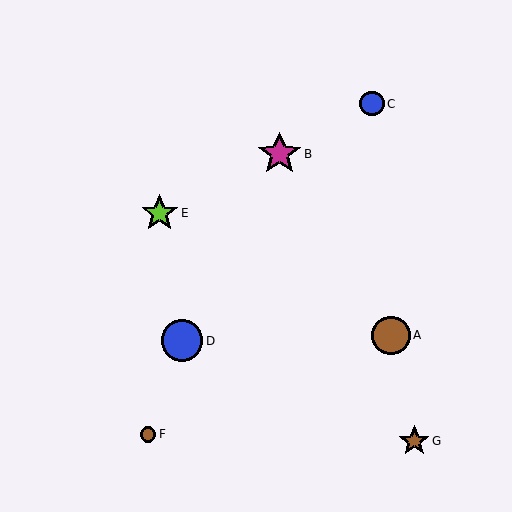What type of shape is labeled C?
Shape C is a blue circle.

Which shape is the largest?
The magenta star (labeled B) is the largest.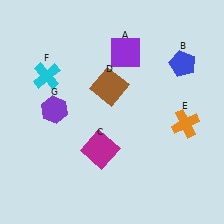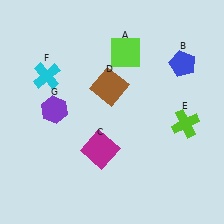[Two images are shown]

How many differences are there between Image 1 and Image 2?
There are 2 differences between the two images.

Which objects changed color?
A changed from purple to lime. E changed from orange to lime.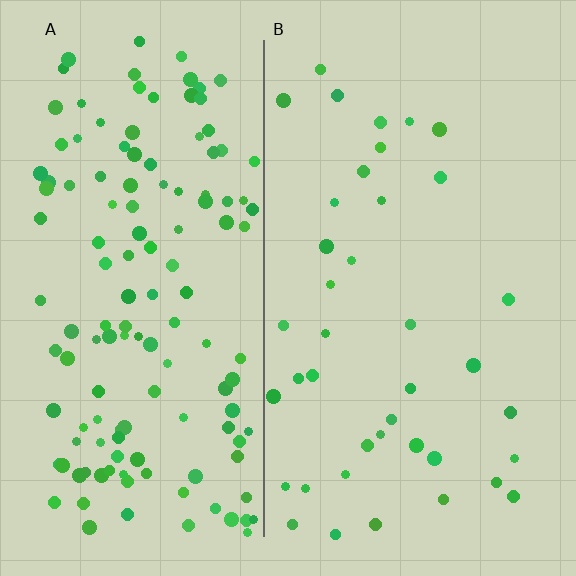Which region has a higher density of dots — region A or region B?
A (the left).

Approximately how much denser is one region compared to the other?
Approximately 3.5× — region A over region B.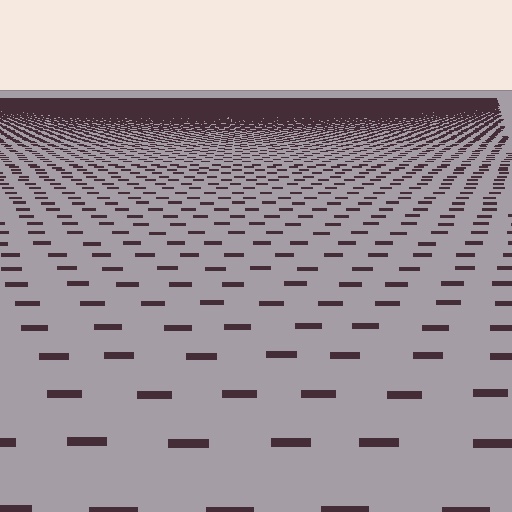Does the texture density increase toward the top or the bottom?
Density increases toward the top.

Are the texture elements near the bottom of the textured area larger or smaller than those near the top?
Larger. Near the bottom, elements are closer to the viewer and appear at a bigger on-screen size.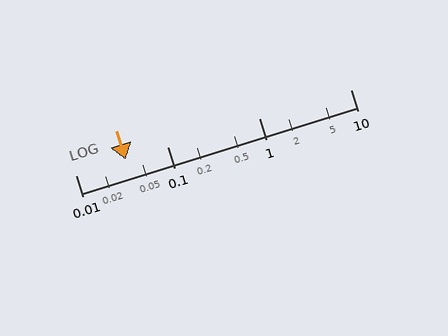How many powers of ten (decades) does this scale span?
The scale spans 3 decades, from 0.01 to 10.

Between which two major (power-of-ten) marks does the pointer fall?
The pointer is between 0.01 and 0.1.